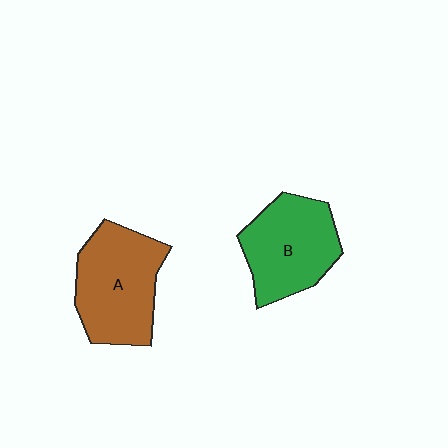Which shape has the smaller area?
Shape B (green).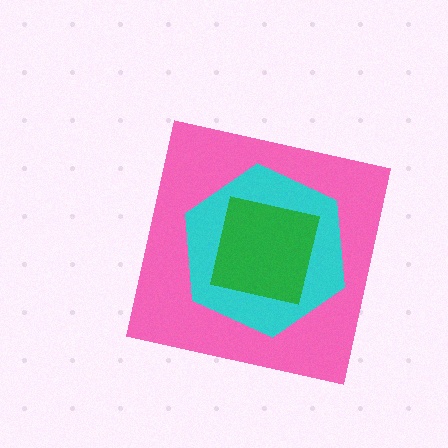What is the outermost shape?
The pink square.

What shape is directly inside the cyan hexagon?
The green square.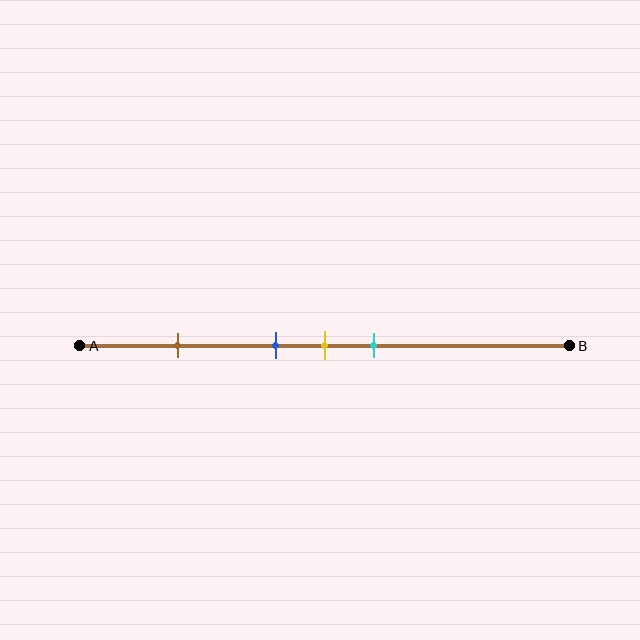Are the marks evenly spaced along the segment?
No, the marks are not evenly spaced.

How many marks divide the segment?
There are 4 marks dividing the segment.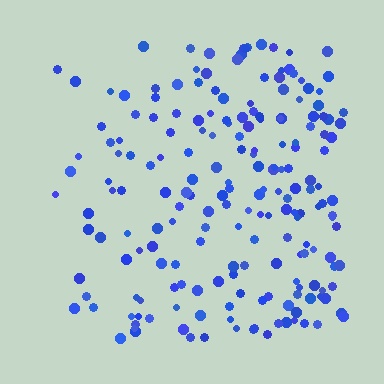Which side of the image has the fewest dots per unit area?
The left.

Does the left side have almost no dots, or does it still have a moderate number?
Still a moderate number, just noticeably fewer than the right.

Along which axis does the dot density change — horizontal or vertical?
Horizontal.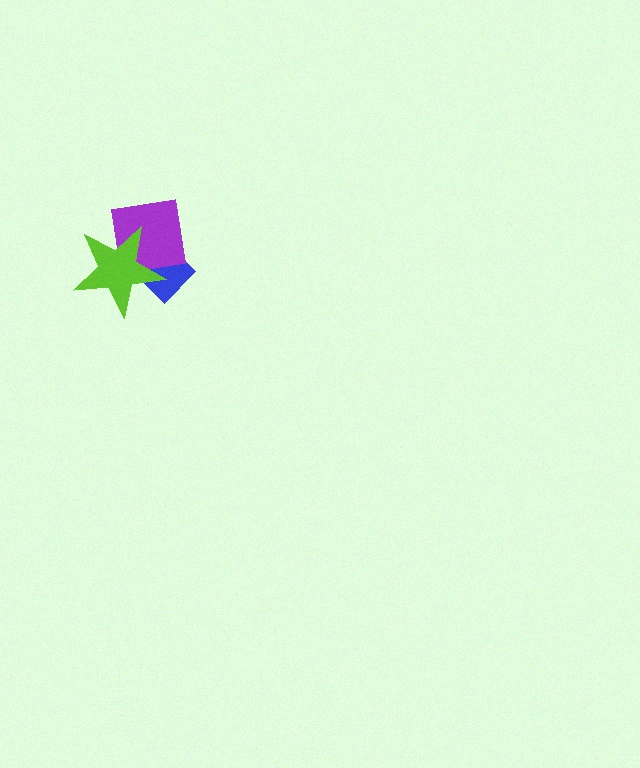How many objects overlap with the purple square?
2 objects overlap with the purple square.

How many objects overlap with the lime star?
2 objects overlap with the lime star.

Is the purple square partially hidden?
Yes, it is partially covered by another shape.